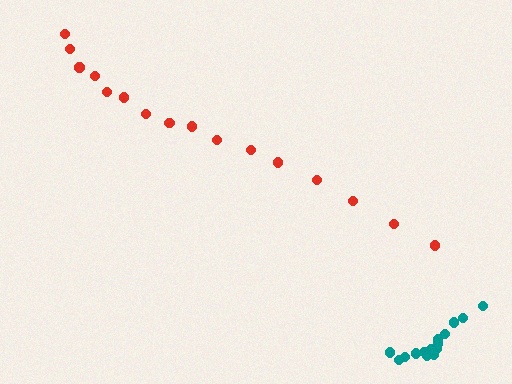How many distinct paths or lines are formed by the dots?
There are 2 distinct paths.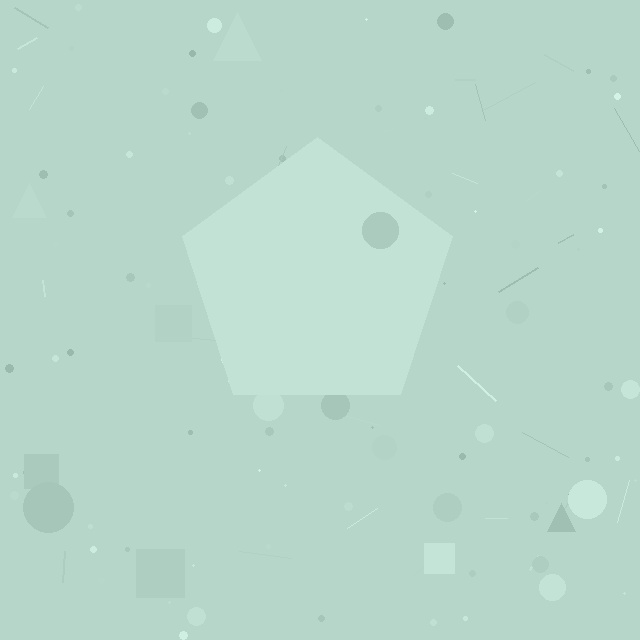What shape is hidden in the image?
A pentagon is hidden in the image.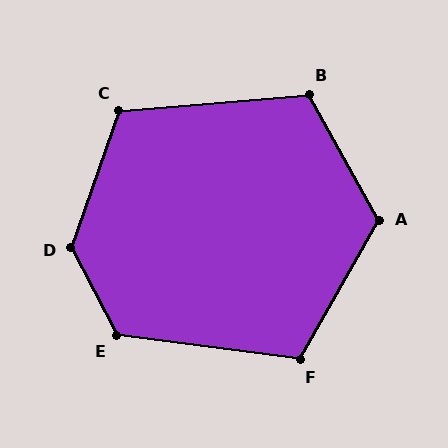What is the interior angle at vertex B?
Approximately 114 degrees (obtuse).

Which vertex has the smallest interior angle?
F, at approximately 113 degrees.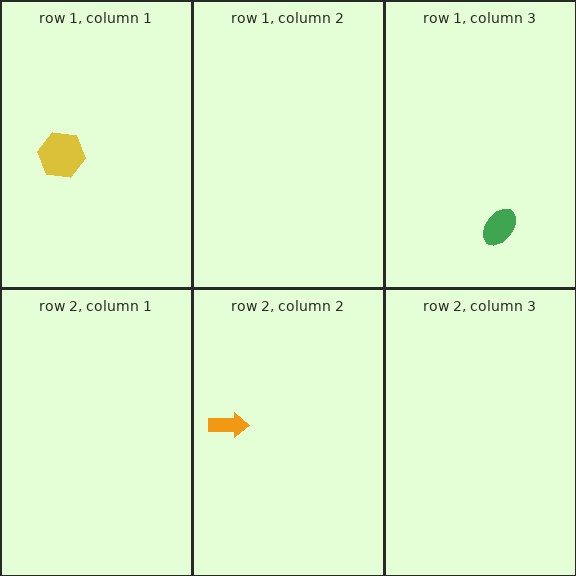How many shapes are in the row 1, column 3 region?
1.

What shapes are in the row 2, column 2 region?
The orange arrow.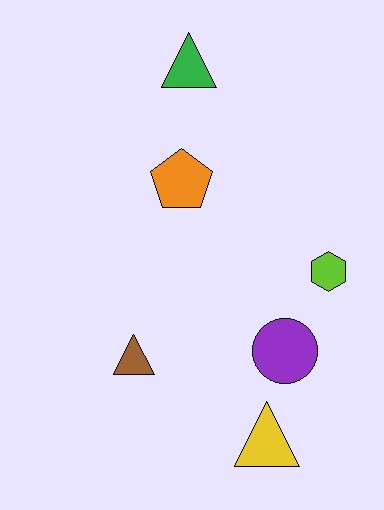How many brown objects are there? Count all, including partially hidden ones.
There is 1 brown object.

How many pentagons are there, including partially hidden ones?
There is 1 pentagon.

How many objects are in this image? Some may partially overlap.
There are 6 objects.